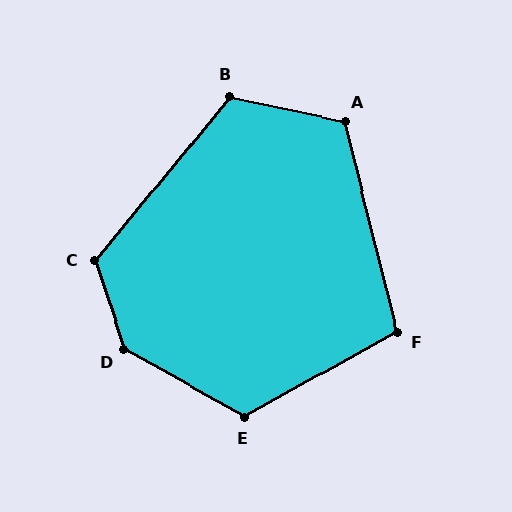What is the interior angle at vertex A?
Approximately 116 degrees (obtuse).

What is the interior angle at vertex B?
Approximately 118 degrees (obtuse).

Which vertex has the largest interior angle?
D, at approximately 138 degrees.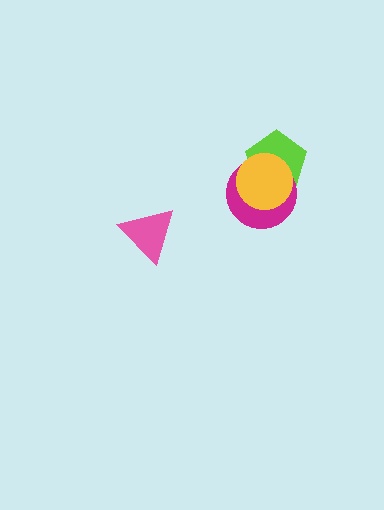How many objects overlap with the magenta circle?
2 objects overlap with the magenta circle.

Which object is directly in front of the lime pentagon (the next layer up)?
The magenta circle is directly in front of the lime pentagon.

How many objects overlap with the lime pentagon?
2 objects overlap with the lime pentagon.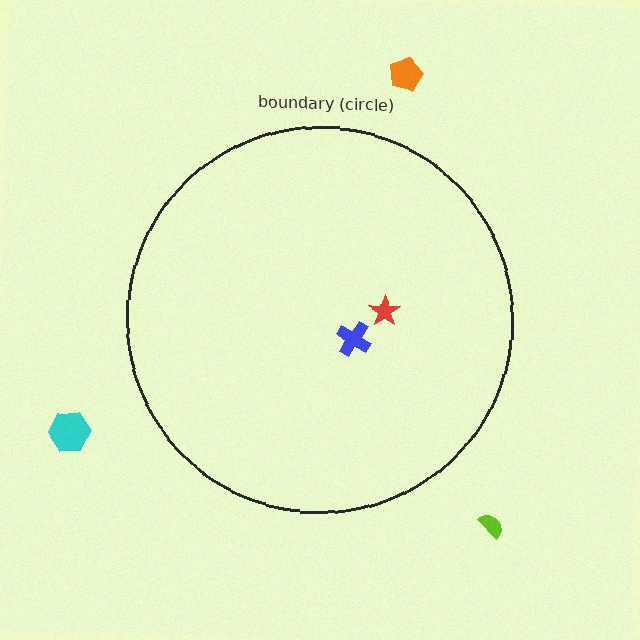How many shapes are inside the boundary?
2 inside, 3 outside.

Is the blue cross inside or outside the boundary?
Inside.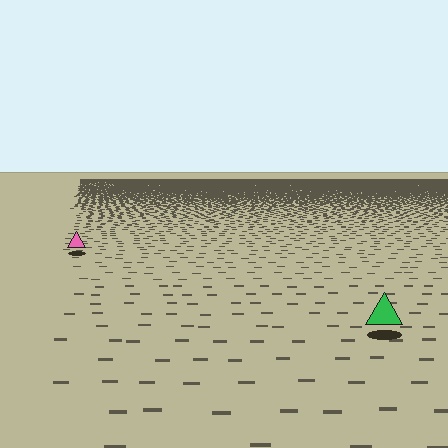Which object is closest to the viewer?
The green triangle is closest. The texture marks near it are larger and more spread out.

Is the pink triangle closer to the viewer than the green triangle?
No. The green triangle is closer — you can tell from the texture gradient: the ground texture is coarser near it.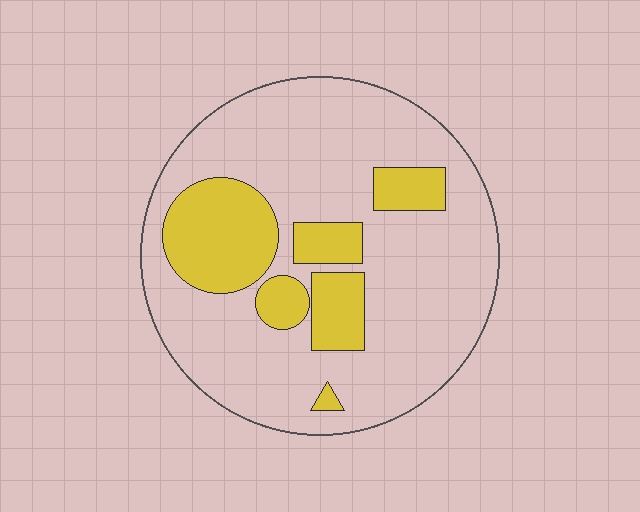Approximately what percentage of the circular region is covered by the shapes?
Approximately 25%.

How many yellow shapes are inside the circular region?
6.